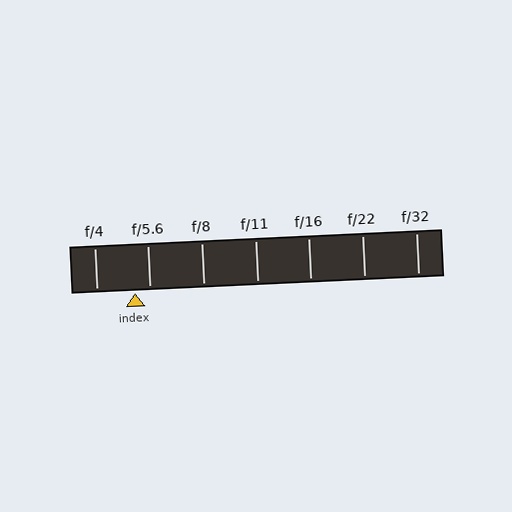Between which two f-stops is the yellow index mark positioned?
The index mark is between f/4 and f/5.6.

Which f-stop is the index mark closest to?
The index mark is closest to f/5.6.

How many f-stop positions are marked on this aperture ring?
There are 7 f-stop positions marked.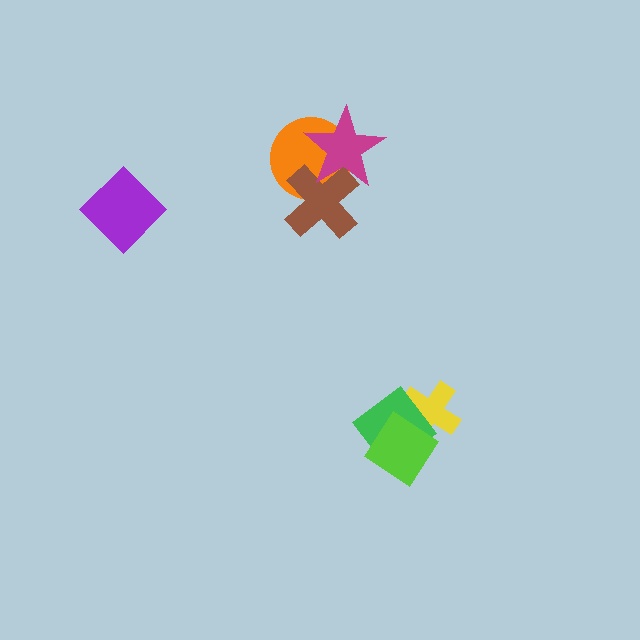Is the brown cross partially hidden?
Yes, it is partially covered by another shape.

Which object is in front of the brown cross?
The magenta star is in front of the brown cross.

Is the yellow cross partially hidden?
Yes, it is partially covered by another shape.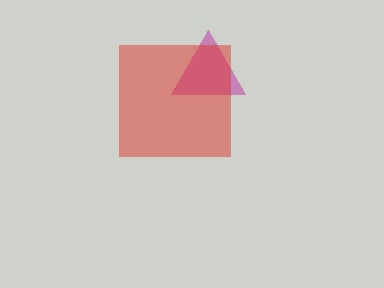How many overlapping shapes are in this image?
There are 2 overlapping shapes in the image.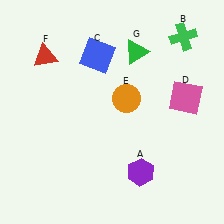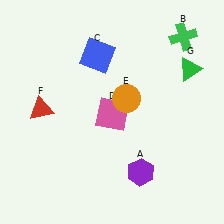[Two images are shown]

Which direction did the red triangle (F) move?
The red triangle (F) moved down.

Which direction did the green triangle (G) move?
The green triangle (G) moved right.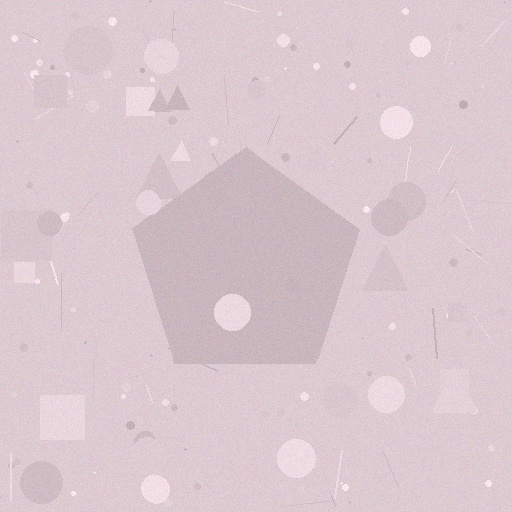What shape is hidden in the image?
A pentagon is hidden in the image.